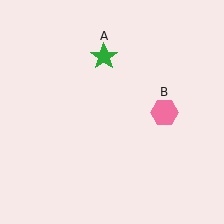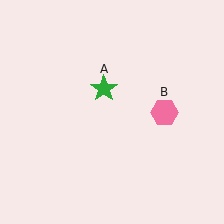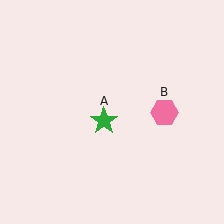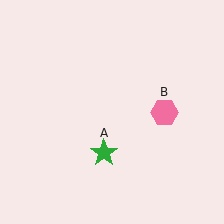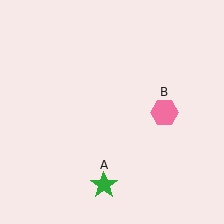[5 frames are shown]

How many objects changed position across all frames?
1 object changed position: green star (object A).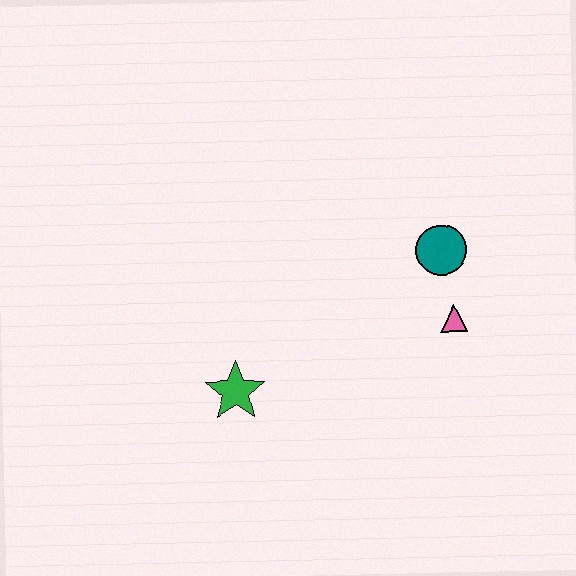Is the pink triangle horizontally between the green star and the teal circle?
No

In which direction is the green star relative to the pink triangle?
The green star is to the left of the pink triangle.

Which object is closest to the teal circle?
The pink triangle is closest to the teal circle.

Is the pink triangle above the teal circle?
No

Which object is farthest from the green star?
The teal circle is farthest from the green star.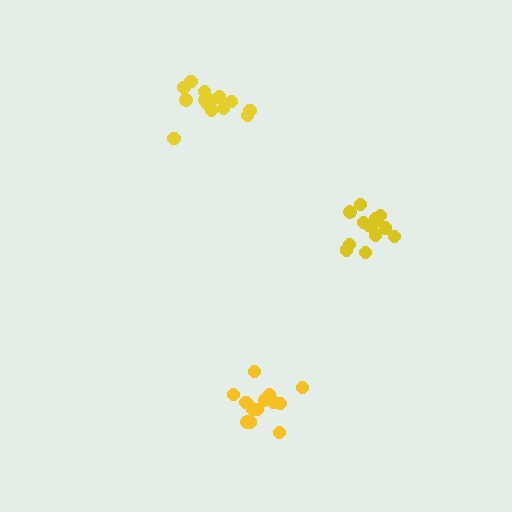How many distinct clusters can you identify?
There are 3 distinct clusters.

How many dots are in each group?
Group 1: 13 dots, Group 2: 16 dots, Group 3: 13 dots (42 total).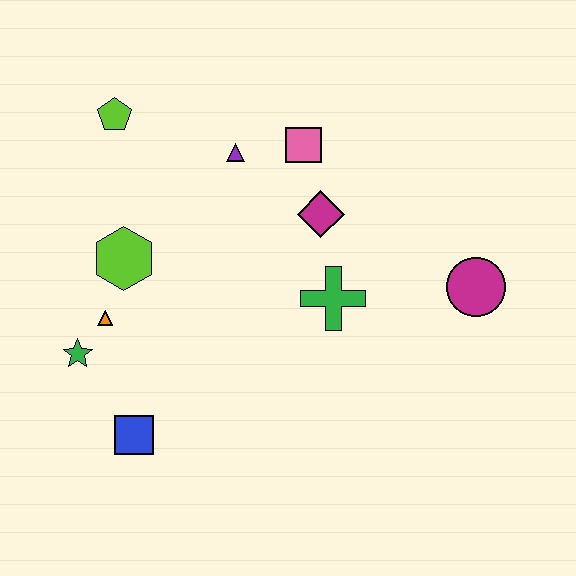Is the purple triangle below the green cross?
No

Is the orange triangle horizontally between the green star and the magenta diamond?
Yes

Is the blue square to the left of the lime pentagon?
No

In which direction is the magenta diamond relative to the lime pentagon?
The magenta diamond is to the right of the lime pentagon.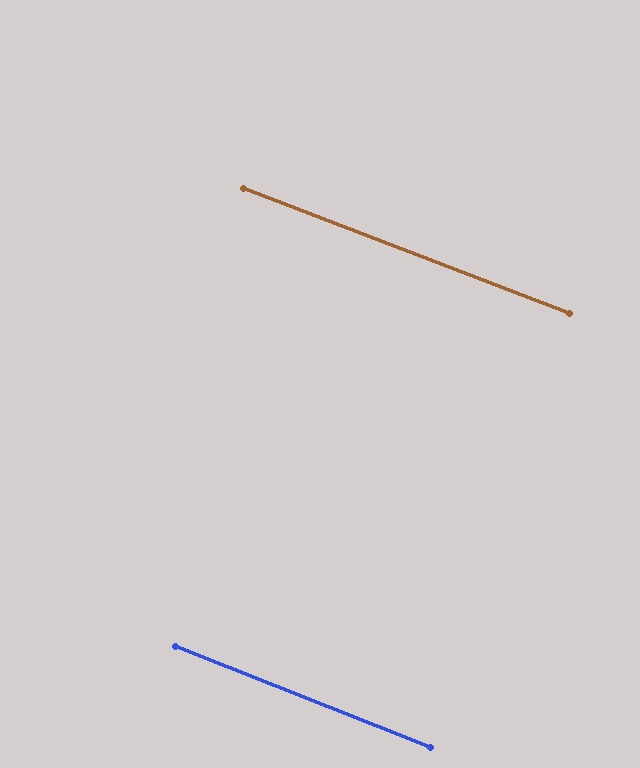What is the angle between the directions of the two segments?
Approximately 0 degrees.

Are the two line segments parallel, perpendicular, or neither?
Parallel — their directions differ by only 0.4°.